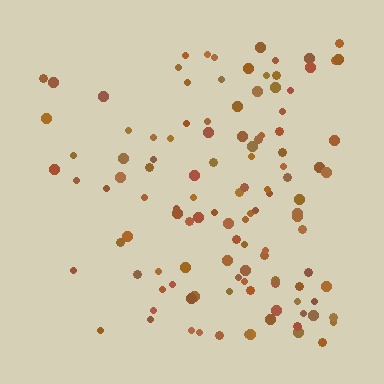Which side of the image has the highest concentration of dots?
The right.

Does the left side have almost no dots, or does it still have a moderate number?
Still a moderate number, just noticeably fewer than the right.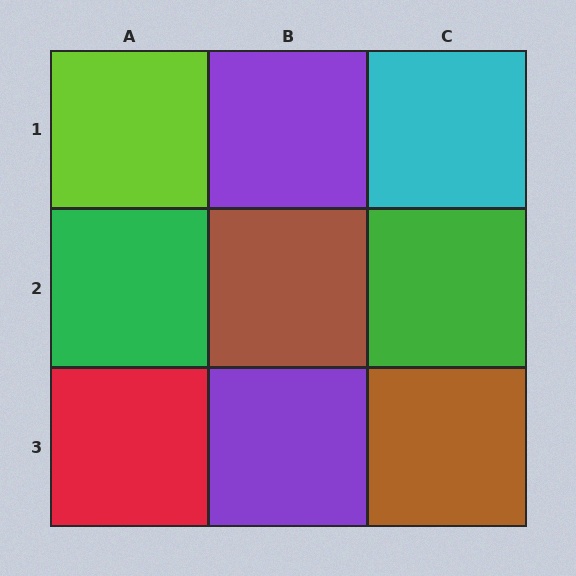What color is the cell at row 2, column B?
Brown.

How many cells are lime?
1 cell is lime.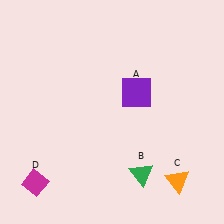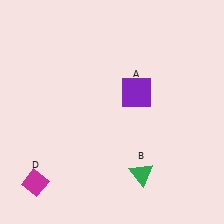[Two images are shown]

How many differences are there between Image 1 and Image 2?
There is 1 difference between the two images.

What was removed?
The orange triangle (C) was removed in Image 2.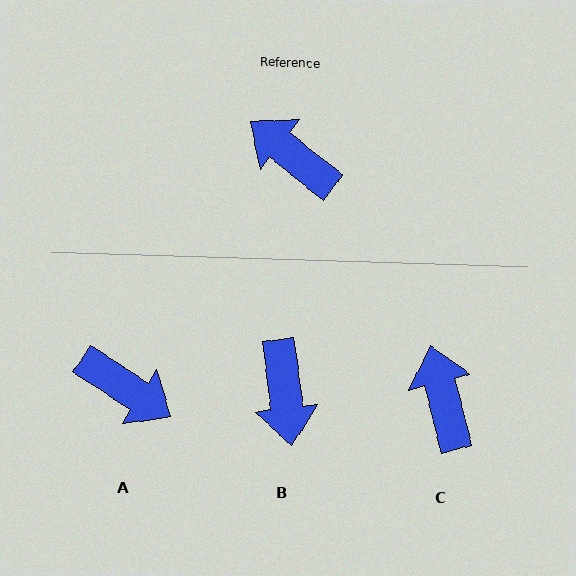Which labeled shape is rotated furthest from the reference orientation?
A, about 174 degrees away.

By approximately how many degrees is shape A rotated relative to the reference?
Approximately 174 degrees clockwise.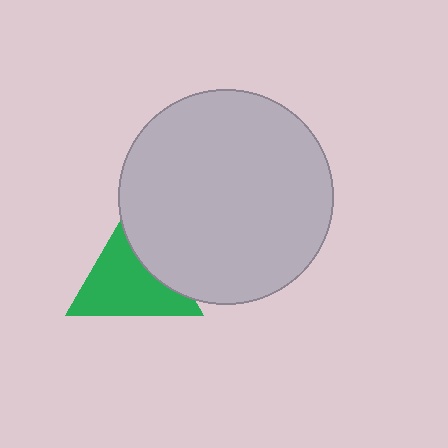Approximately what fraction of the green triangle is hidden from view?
Roughly 31% of the green triangle is hidden behind the light gray circle.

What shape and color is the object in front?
The object in front is a light gray circle.